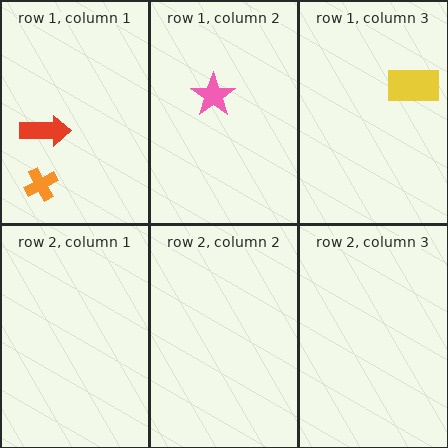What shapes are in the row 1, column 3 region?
The yellow rectangle.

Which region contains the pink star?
The row 1, column 2 region.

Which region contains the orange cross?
The row 1, column 1 region.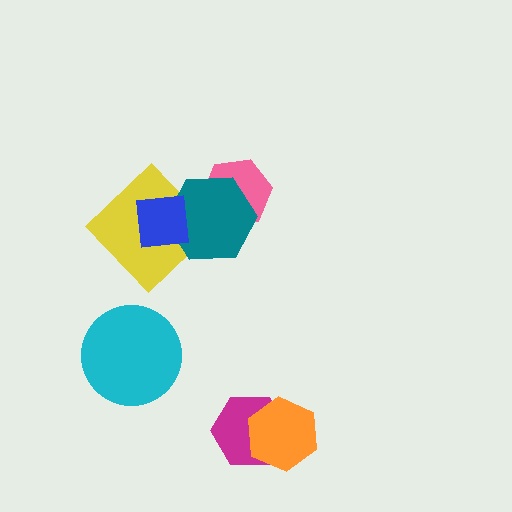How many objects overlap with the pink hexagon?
1 object overlaps with the pink hexagon.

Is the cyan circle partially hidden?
No, no other shape covers it.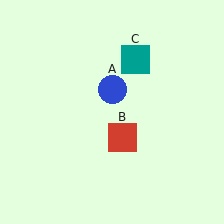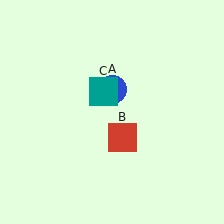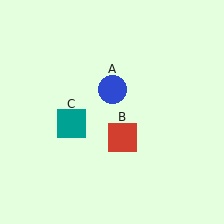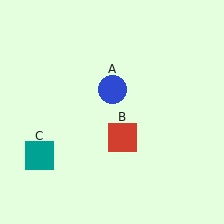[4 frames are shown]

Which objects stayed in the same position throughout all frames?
Blue circle (object A) and red square (object B) remained stationary.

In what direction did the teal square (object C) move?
The teal square (object C) moved down and to the left.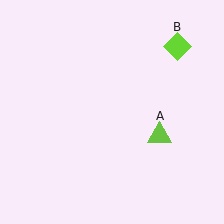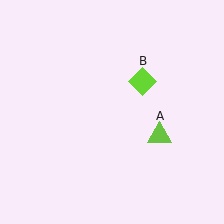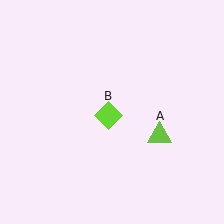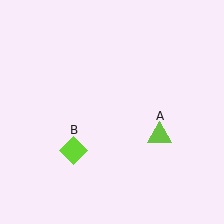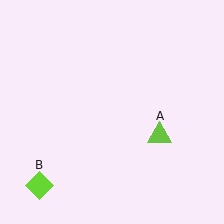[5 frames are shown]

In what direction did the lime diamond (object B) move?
The lime diamond (object B) moved down and to the left.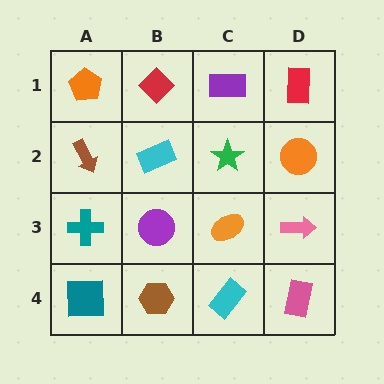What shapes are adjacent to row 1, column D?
An orange circle (row 2, column D), a purple rectangle (row 1, column C).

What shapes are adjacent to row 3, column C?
A green star (row 2, column C), a cyan rectangle (row 4, column C), a purple circle (row 3, column B), a pink arrow (row 3, column D).